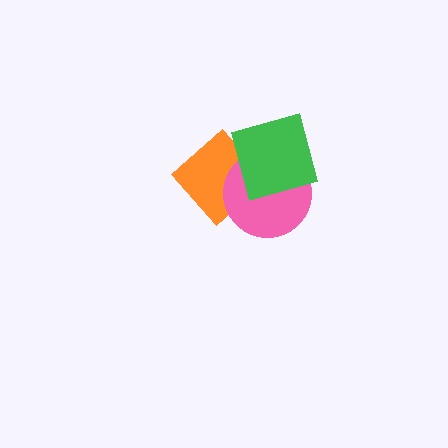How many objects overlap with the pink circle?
2 objects overlap with the pink circle.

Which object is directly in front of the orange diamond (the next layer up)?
The pink circle is directly in front of the orange diamond.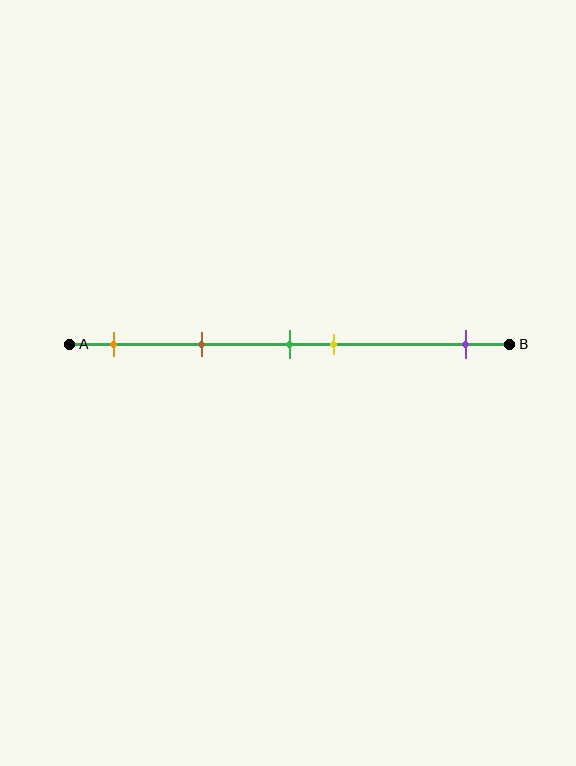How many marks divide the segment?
There are 5 marks dividing the segment.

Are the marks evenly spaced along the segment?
No, the marks are not evenly spaced.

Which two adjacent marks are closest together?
The green and yellow marks are the closest adjacent pair.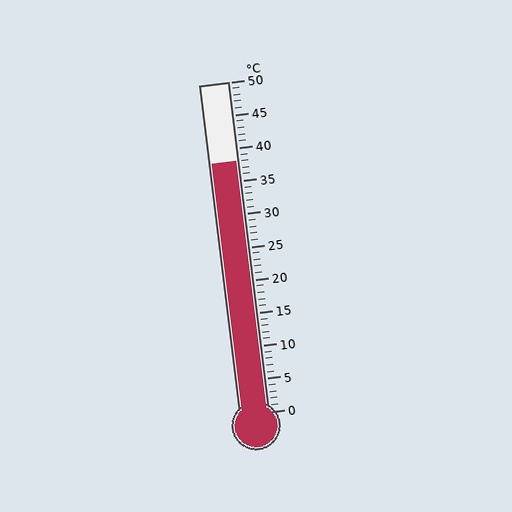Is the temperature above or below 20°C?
The temperature is above 20°C.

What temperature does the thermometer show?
The thermometer shows approximately 38°C.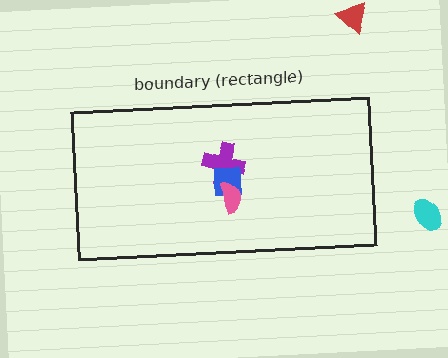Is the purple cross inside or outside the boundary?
Inside.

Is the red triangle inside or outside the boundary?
Outside.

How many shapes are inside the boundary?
3 inside, 2 outside.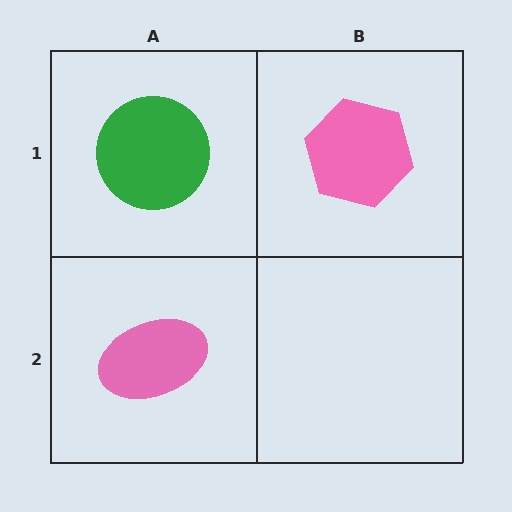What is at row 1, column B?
A pink hexagon.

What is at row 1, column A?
A green circle.